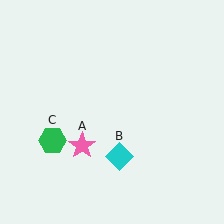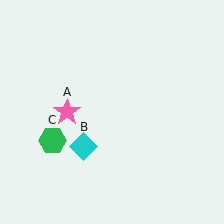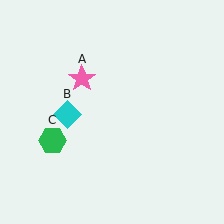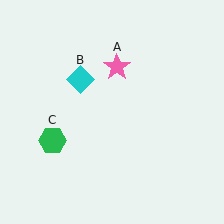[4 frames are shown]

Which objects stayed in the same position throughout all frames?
Green hexagon (object C) remained stationary.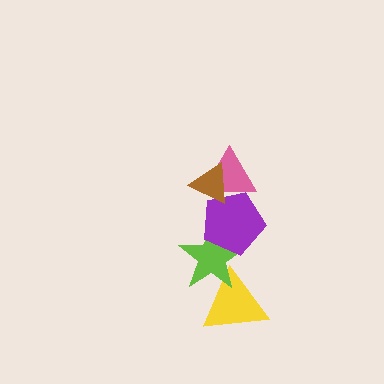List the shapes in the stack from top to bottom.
From top to bottom: the brown triangle, the pink triangle, the purple pentagon, the lime star, the yellow triangle.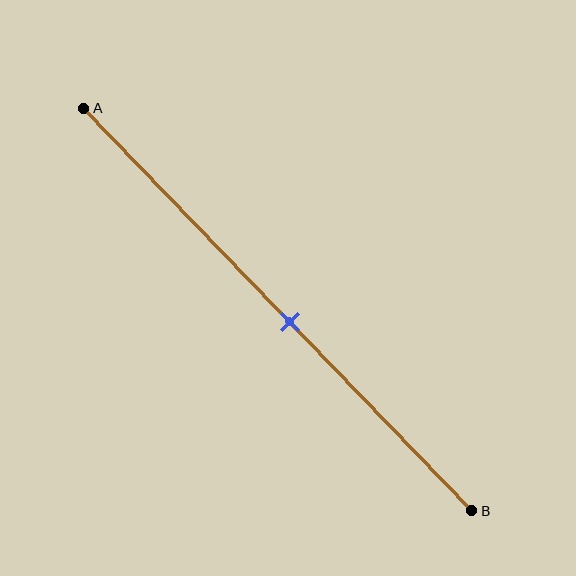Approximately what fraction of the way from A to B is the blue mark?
The blue mark is approximately 55% of the way from A to B.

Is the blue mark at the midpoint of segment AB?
No, the mark is at about 55% from A, not at the 50% midpoint.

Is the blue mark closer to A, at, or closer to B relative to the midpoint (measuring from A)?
The blue mark is closer to point B than the midpoint of segment AB.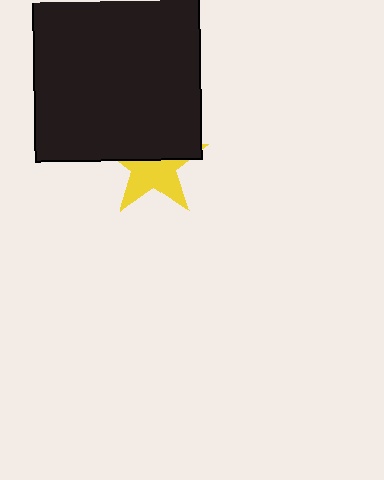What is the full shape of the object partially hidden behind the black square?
The partially hidden object is a yellow star.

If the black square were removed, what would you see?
You would see the complete yellow star.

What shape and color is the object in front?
The object in front is a black square.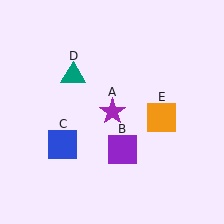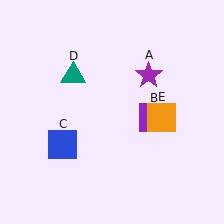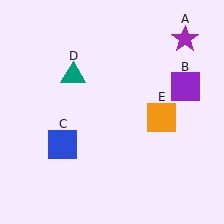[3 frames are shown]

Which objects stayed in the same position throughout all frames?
Blue square (object C) and teal triangle (object D) and orange square (object E) remained stationary.